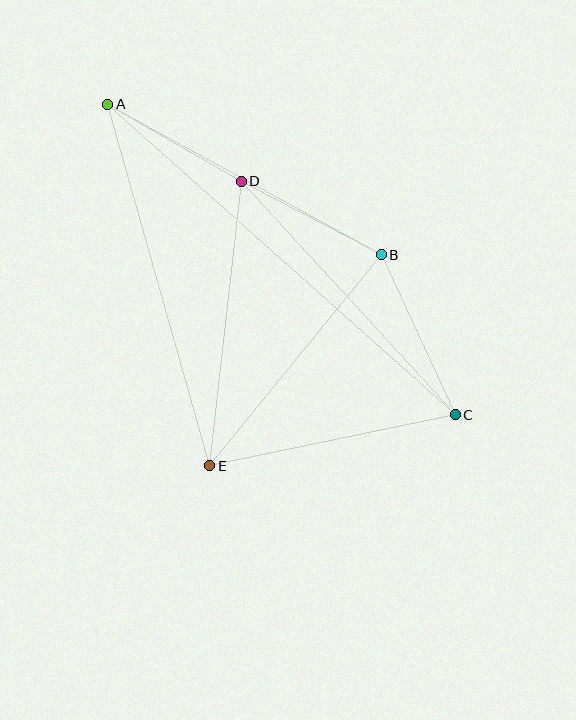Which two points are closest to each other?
Points A and D are closest to each other.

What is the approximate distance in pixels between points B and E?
The distance between B and E is approximately 272 pixels.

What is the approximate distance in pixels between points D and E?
The distance between D and E is approximately 286 pixels.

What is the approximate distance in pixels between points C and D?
The distance between C and D is approximately 317 pixels.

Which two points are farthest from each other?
Points A and C are farthest from each other.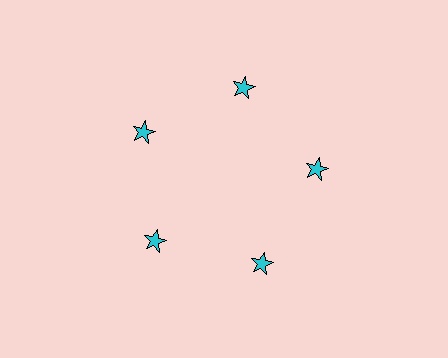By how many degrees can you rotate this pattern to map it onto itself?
The pattern maps onto itself every 72 degrees of rotation.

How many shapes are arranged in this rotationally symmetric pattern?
There are 5 shapes, arranged in 5 groups of 1.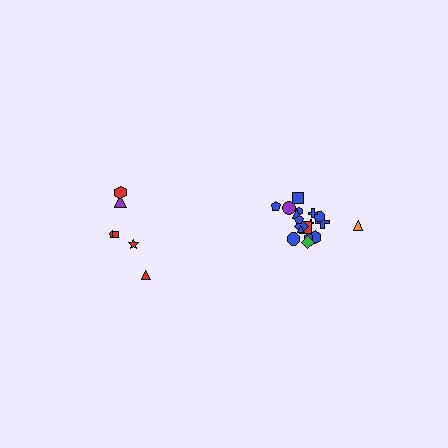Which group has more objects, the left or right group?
The right group.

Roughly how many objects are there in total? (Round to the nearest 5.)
Roughly 25 objects in total.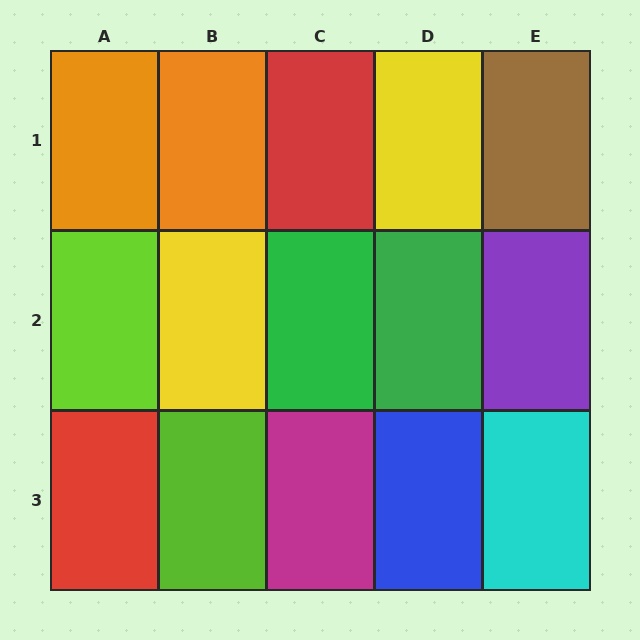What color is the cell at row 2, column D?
Green.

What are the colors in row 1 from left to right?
Orange, orange, red, yellow, brown.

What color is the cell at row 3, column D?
Blue.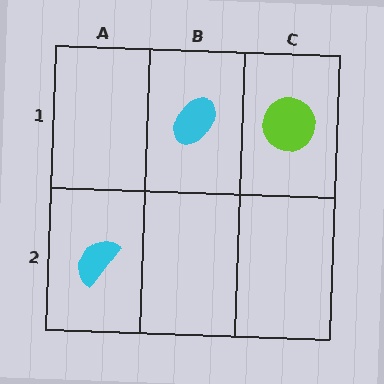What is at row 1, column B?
A cyan ellipse.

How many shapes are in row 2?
1 shape.